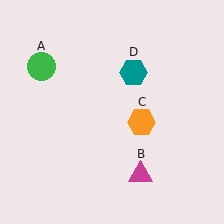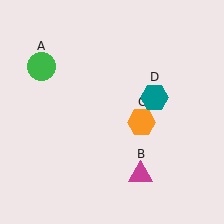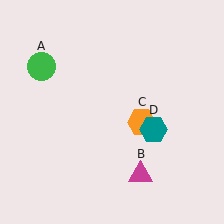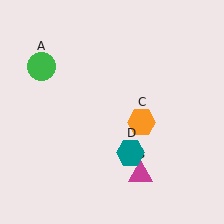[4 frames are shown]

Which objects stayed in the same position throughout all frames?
Green circle (object A) and magenta triangle (object B) and orange hexagon (object C) remained stationary.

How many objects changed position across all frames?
1 object changed position: teal hexagon (object D).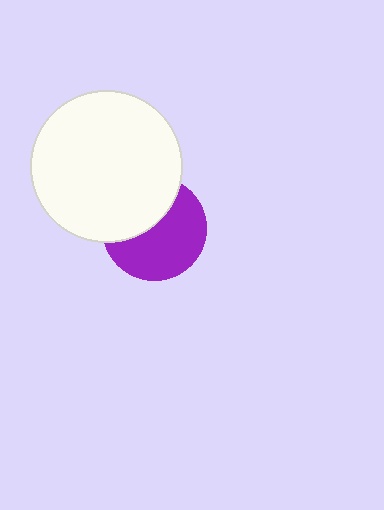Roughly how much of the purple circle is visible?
About half of it is visible (roughly 60%).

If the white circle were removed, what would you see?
You would see the complete purple circle.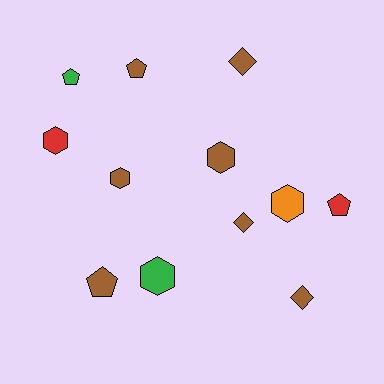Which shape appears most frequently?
Hexagon, with 5 objects.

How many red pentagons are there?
There is 1 red pentagon.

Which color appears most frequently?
Brown, with 7 objects.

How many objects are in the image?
There are 12 objects.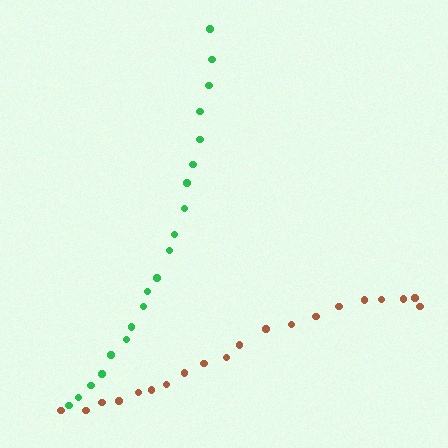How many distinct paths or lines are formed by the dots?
There are 2 distinct paths.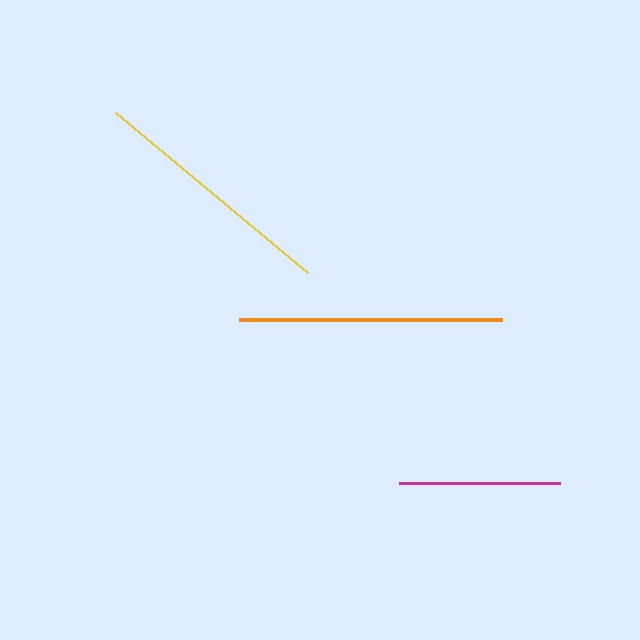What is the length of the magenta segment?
The magenta segment is approximately 161 pixels long.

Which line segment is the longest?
The orange line is the longest at approximately 263 pixels.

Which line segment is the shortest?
The magenta line is the shortest at approximately 161 pixels.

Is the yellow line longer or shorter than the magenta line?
The yellow line is longer than the magenta line.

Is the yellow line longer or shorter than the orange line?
The orange line is longer than the yellow line.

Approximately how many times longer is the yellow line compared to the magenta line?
The yellow line is approximately 1.6 times the length of the magenta line.